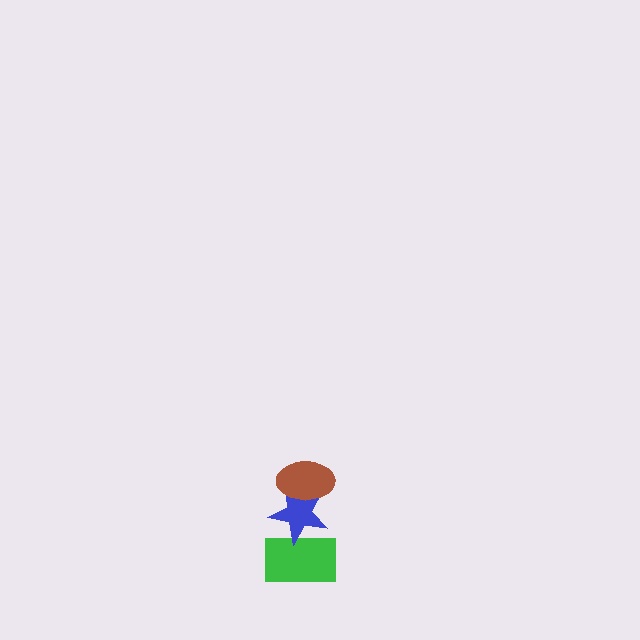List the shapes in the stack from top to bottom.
From top to bottom: the brown ellipse, the blue star, the green rectangle.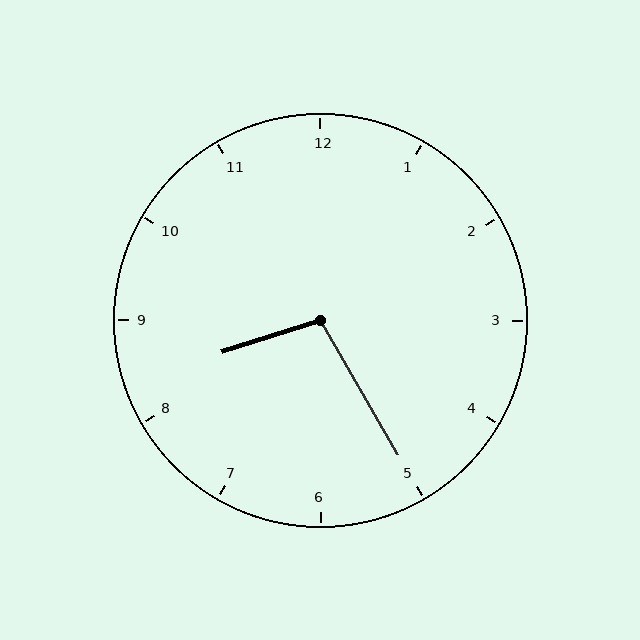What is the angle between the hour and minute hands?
Approximately 102 degrees.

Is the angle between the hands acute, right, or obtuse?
It is obtuse.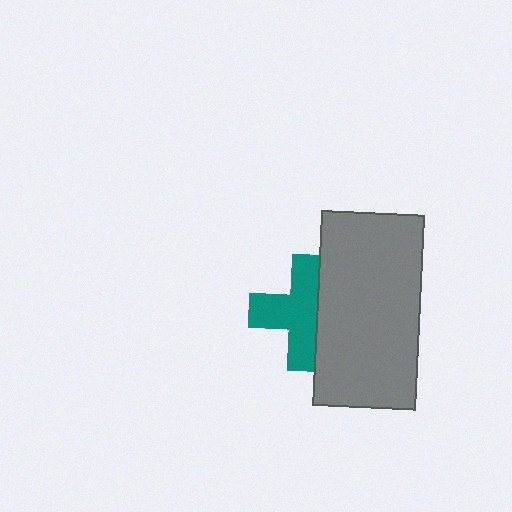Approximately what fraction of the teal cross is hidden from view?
Roughly 33% of the teal cross is hidden behind the gray rectangle.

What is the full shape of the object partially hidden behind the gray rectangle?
The partially hidden object is a teal cross.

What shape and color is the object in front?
The object in front is a gray rectangle.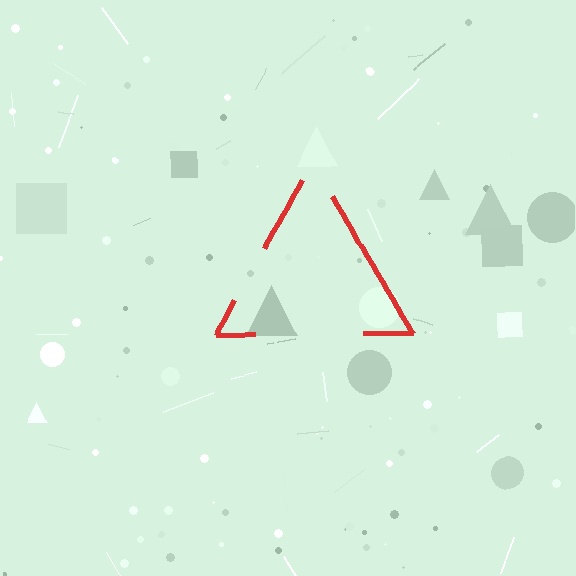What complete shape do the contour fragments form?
The contour fragments form a triangle.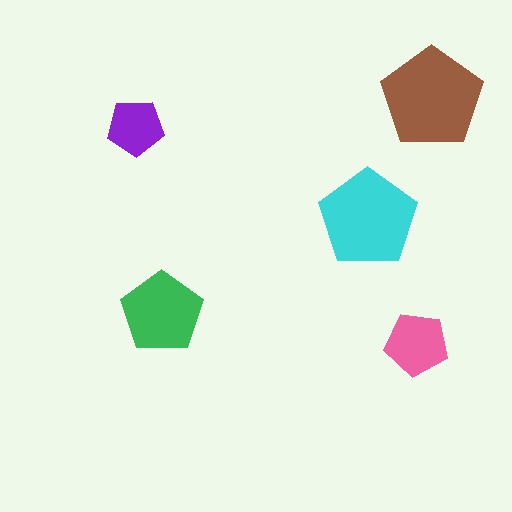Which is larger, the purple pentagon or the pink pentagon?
The pink one.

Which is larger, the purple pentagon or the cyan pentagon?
The cyan one.